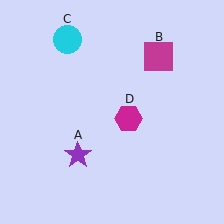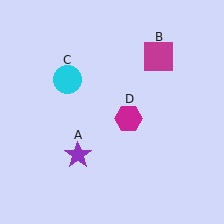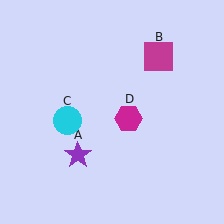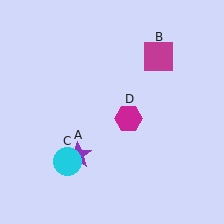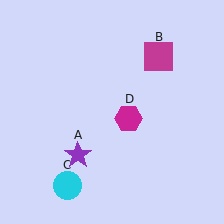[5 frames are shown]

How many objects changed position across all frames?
1 object changed position: cyan circle (object C).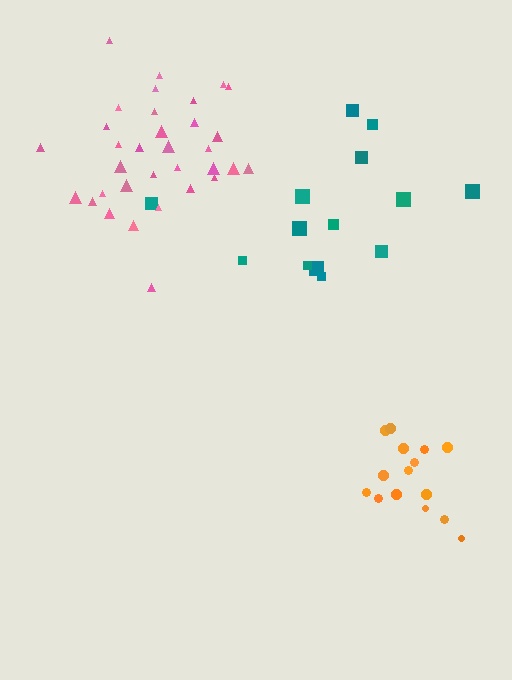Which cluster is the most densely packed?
Orange.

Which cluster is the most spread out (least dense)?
Teal.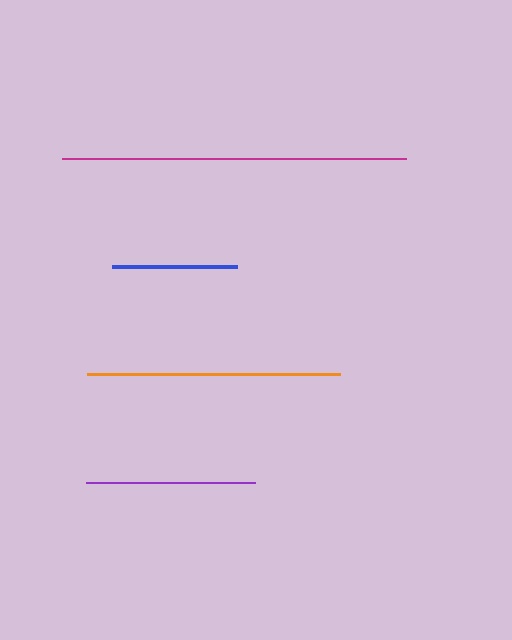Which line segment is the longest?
The magenta line is the longest at approximately 344 pixels.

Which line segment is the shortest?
The blue line is the shortest at approximately 125 pixels.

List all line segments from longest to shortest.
From longest to shortest: magenta, orange, purple, blue.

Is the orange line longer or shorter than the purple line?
The orange line is longer than the purple line.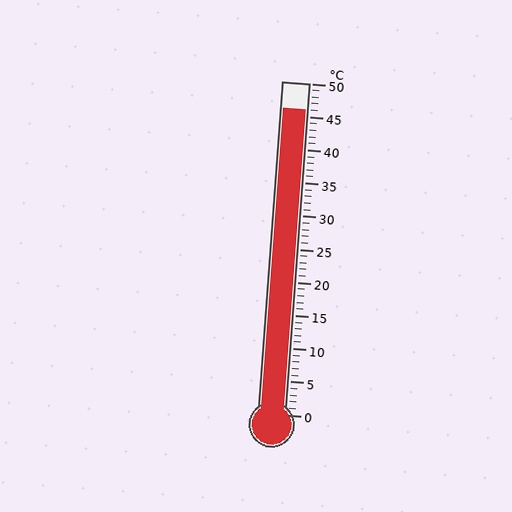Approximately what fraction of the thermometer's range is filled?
The thermometer is filled to approximately 90% of its range.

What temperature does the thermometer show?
The thermometer shows approximately 46°C.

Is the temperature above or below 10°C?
The temperature is above 10°C.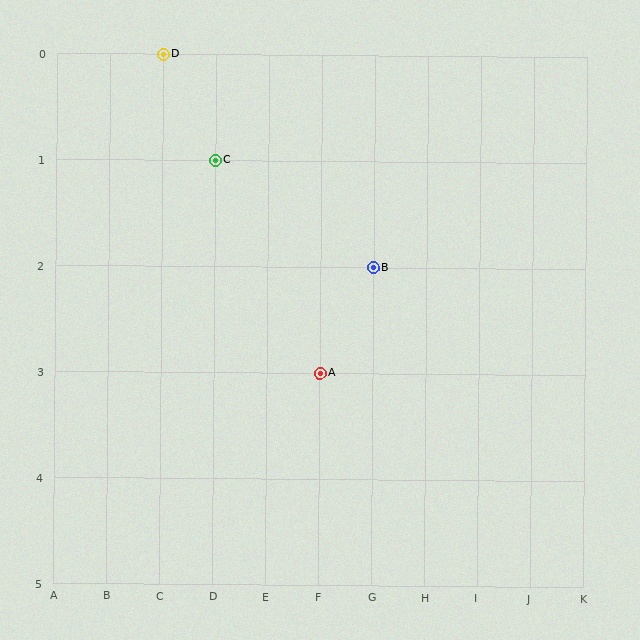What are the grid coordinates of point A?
Point A is at grid coordinates (F, 3).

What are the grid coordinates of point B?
Point B is at grid coordinates (G, 2).